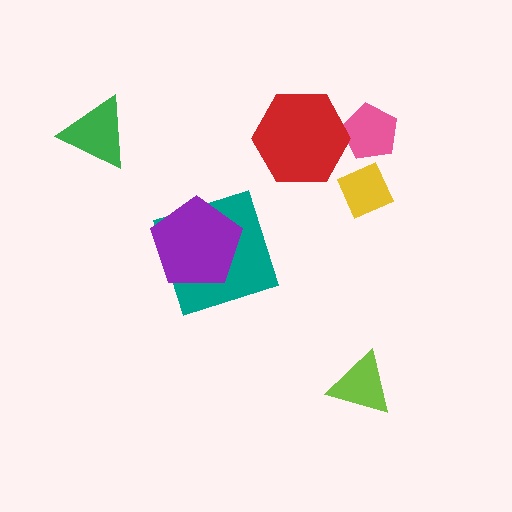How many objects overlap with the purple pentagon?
1 object overlaps with the purple pentagon.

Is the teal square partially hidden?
Yes, it is partially covered by another shape.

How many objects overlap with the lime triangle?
0 objects overlap with the lime triangle.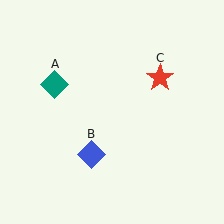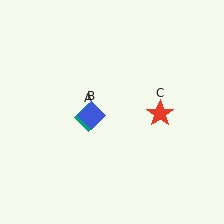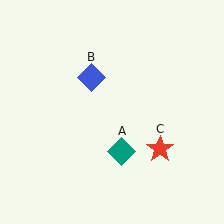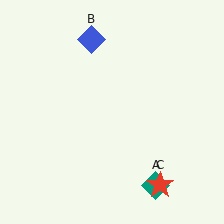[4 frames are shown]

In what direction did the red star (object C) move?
The red star (object C) moved down.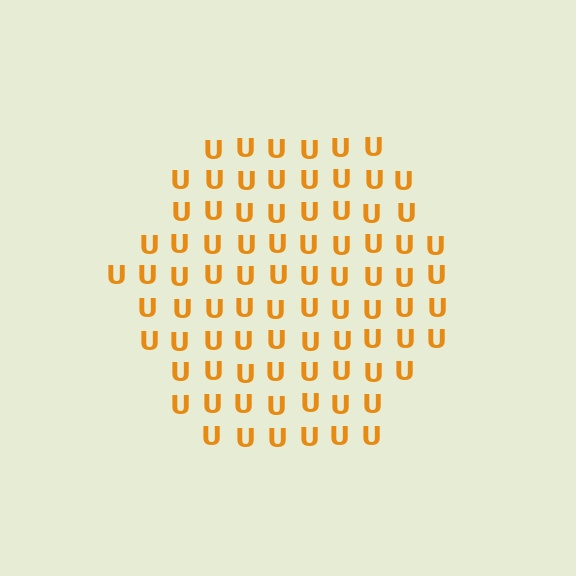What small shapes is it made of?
It is made of small letter U's.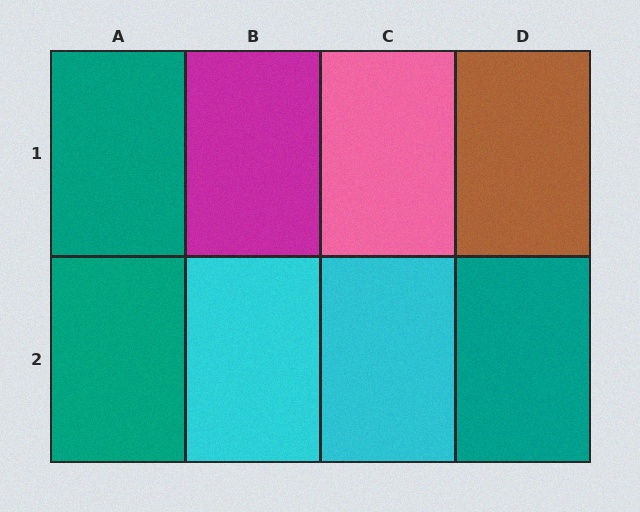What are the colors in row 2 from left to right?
Teal, cyan, cyan, teal.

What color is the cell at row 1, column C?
Pink.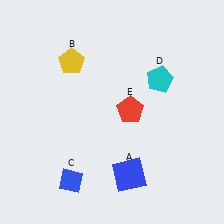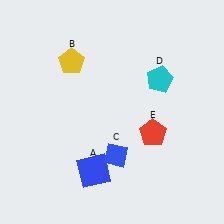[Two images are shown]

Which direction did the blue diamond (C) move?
The blue diamond (C) moved right.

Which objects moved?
The objects that moved are: the blue square (A), the blue diamond (C), the red pentagon (E).